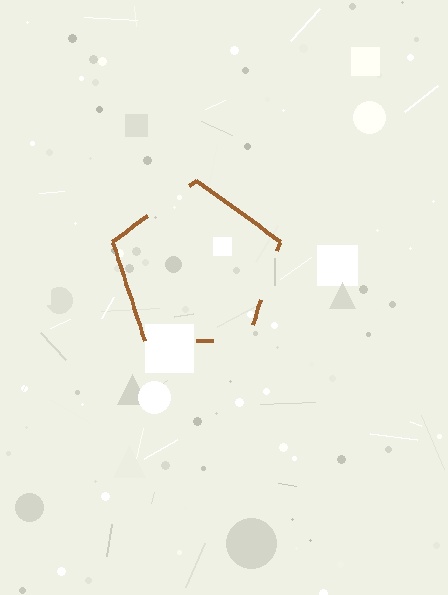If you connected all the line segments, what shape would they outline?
They would outline a pentagon.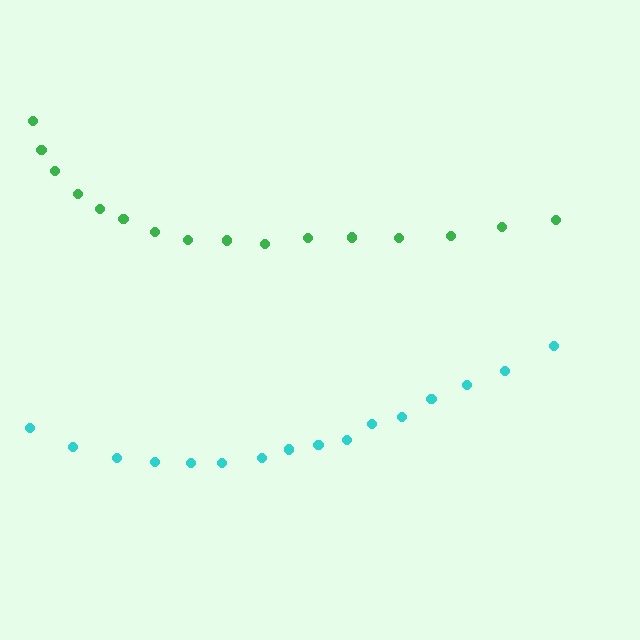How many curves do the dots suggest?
There are 2 distinct paths.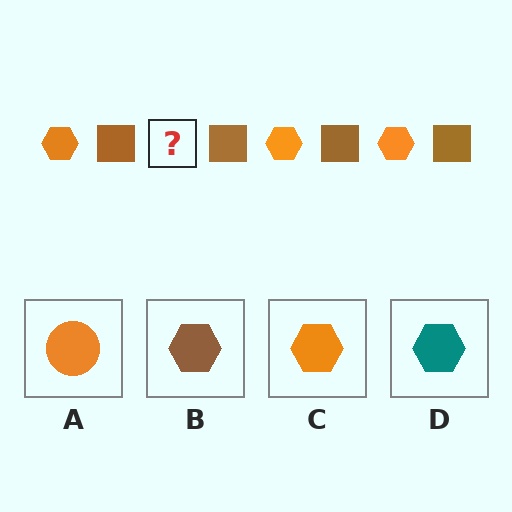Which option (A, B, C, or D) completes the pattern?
C.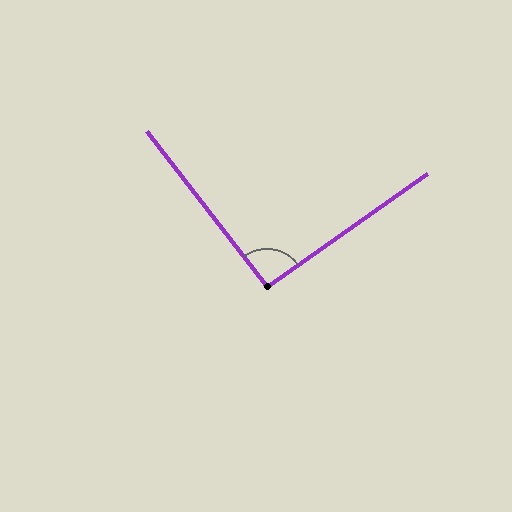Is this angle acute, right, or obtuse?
It is approximately a right angle.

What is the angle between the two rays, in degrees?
Approximately 93 degrees.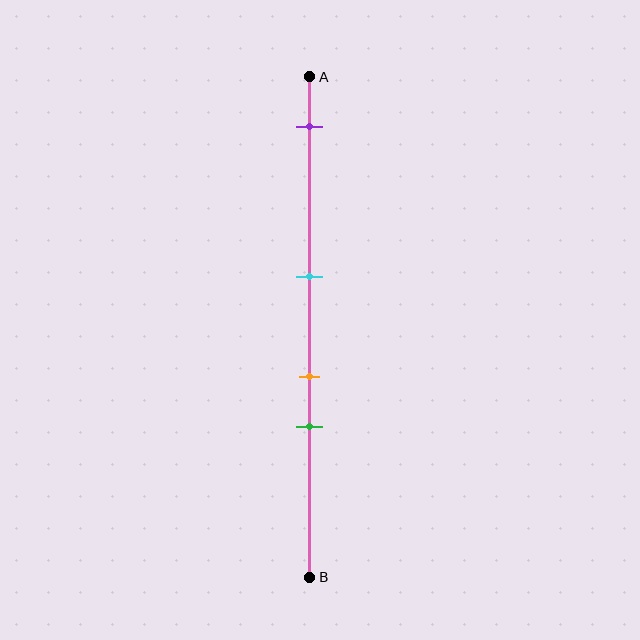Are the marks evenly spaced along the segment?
No, the marks are not evenly spaced.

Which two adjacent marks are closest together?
The orange and green marks are the closest adjacent pair.